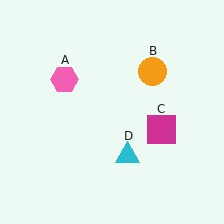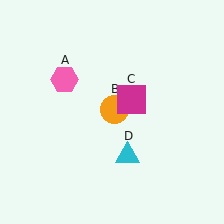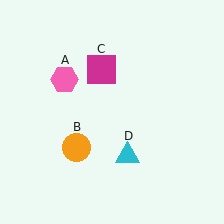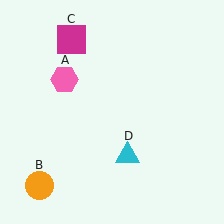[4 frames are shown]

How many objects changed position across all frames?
2 objects changed position: orange circle (object B), magenta square (object C).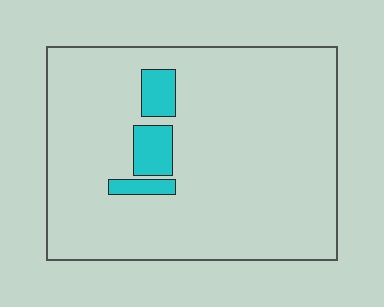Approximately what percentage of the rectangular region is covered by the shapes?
Approximately 10%.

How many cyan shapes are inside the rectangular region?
3.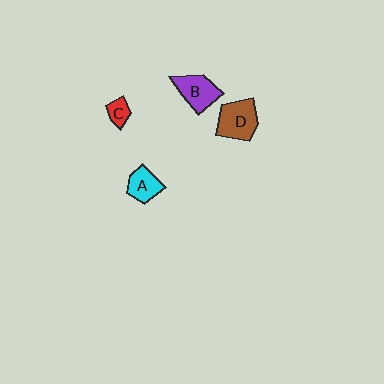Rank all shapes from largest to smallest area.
From largest to smallest: D (brown), B (purple), A (cyan), C (red).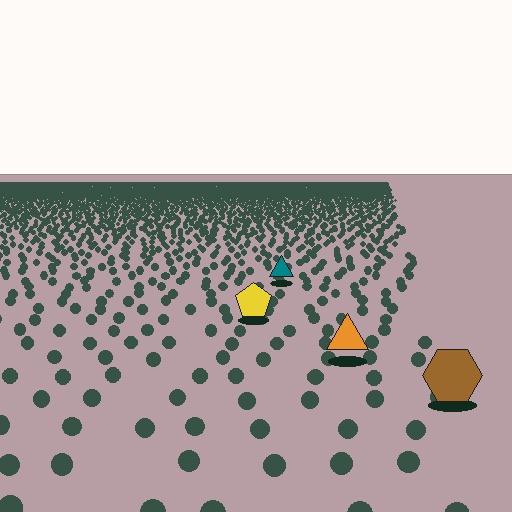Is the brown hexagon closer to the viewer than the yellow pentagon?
Yes. The brown hexagon is closer — you can tell from the texture gradient: the ground texture is coarser near it.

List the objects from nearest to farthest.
From nearest to farthest: the brown hexagon, the orange triangle, the yellow pentagon, the teal triangle.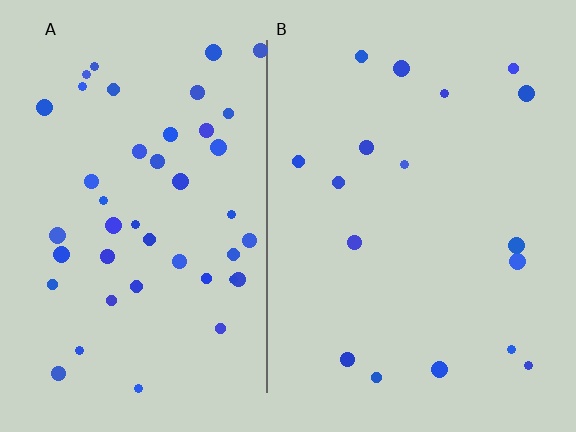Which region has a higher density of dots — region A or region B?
A (the left).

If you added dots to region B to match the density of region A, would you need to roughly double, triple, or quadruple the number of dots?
Approximately triple.